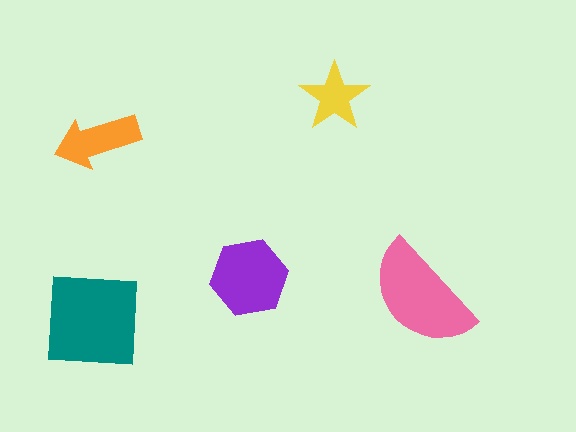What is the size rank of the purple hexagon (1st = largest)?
3rd.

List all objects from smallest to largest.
The yellow star, the orange arrow, the purple hexagon, the pink semicircle, the teal square.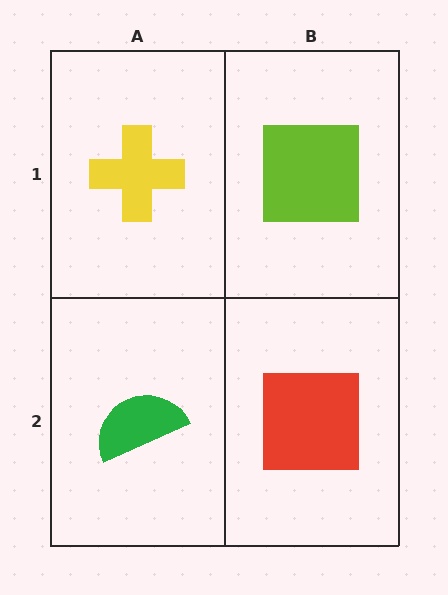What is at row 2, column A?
A green semicircle.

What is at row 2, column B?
A red square.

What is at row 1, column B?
A lime square.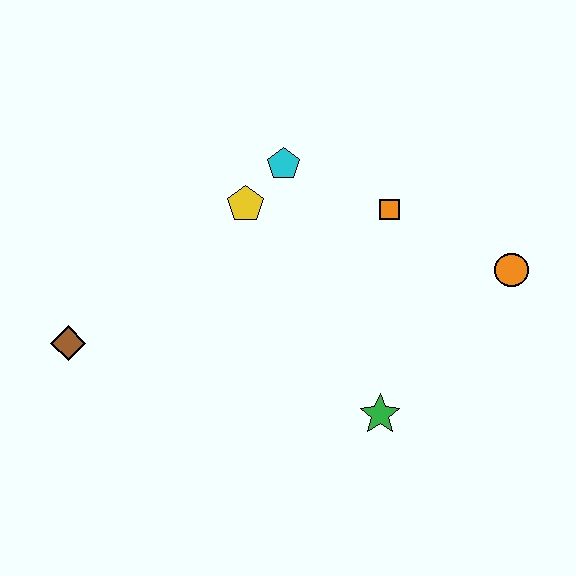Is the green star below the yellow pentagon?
Yes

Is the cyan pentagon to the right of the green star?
No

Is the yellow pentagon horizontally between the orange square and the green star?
No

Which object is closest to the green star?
The orange circle is closest to the green star.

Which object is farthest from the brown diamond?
The orange circle is farthest from the brown diamond.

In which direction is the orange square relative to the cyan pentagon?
The orange square is to the right of the cyan pentagon.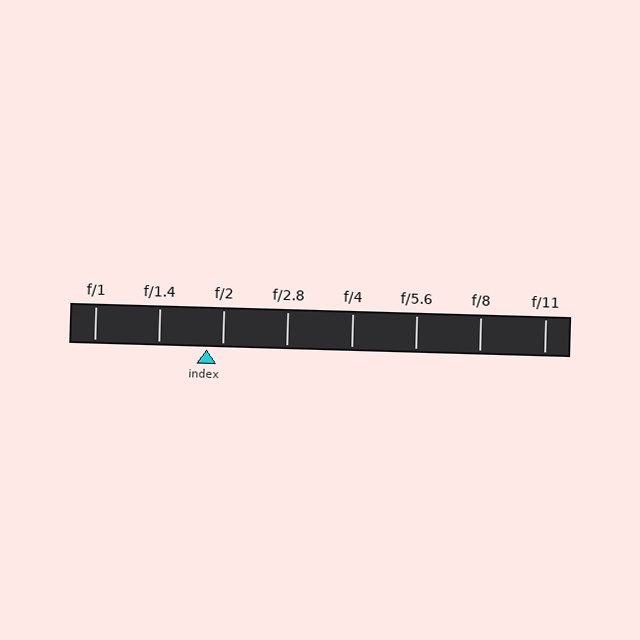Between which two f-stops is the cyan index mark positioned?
The index mark is between f/1.4 and f/2.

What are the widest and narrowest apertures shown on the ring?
The widest aperture shown is f/1 and the narrowest is f/11.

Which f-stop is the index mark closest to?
The index mark is closest to f/2.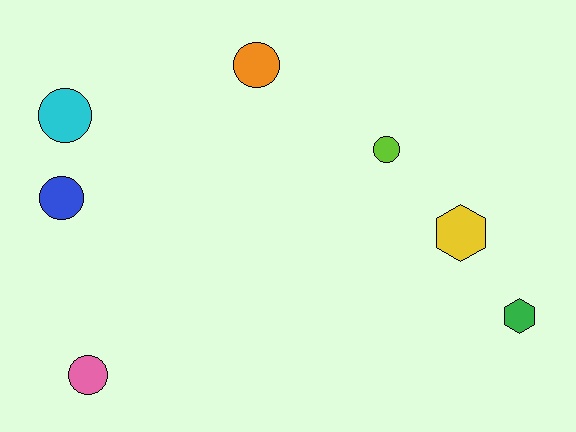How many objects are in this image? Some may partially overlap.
There are 7 objects.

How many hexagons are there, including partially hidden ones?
There are 2 hexagons.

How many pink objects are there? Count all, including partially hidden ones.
There is 1 pink object.